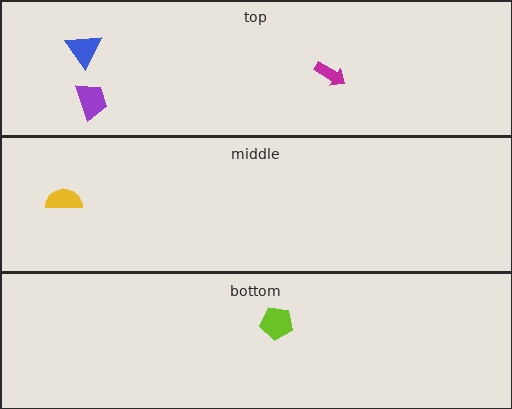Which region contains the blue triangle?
The top region.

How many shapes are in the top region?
3.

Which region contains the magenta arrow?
The top region.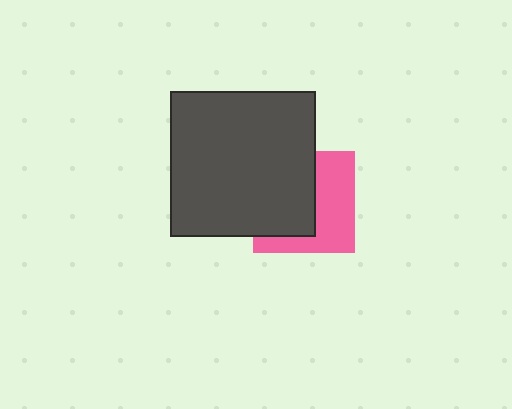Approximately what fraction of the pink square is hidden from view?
Roughly 51% of the pink square is hidden behind the dark gray rectangle.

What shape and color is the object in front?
The object in front is a dark gray rectangle.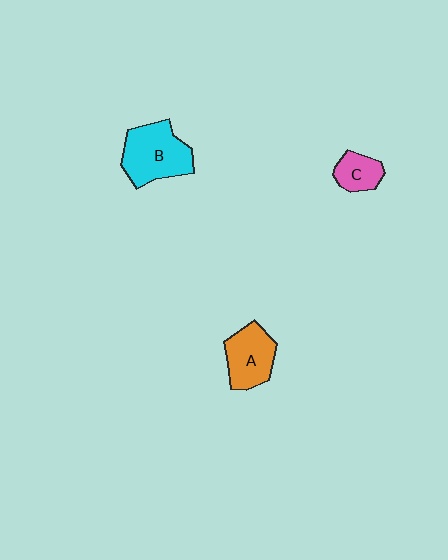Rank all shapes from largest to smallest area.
From largest to smallest: B (cyan), A (orange), C (pink).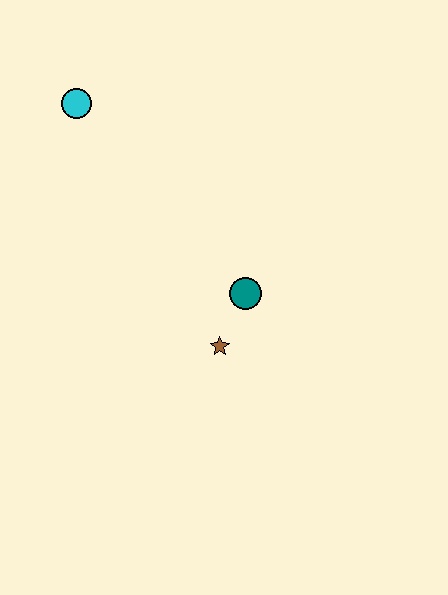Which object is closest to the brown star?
The teal circle is closest to the brown star.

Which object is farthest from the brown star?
The cyan circle is farthest from the brown star.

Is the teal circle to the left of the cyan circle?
No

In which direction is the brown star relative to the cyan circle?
The brown star is below the cyan circle.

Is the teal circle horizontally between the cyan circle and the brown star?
No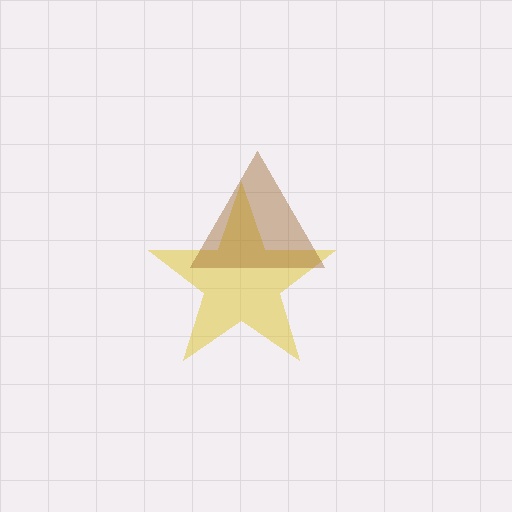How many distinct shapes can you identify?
There are 2 distinct shapes: a yellow star, a brown triangle.